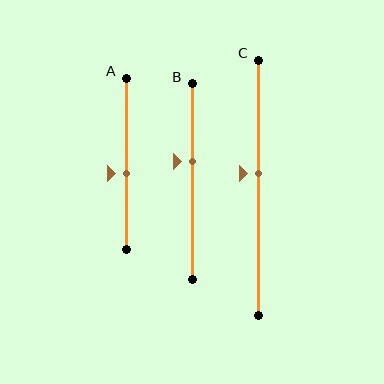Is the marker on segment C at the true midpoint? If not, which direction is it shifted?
No, the marker on segment C is shifted upward by about 6% of the segment length.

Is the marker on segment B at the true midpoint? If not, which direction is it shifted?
No, the marker on segment B is shifted upward by about 10% of the segment length.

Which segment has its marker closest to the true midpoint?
Segment A has its marker closest to the true midpoint.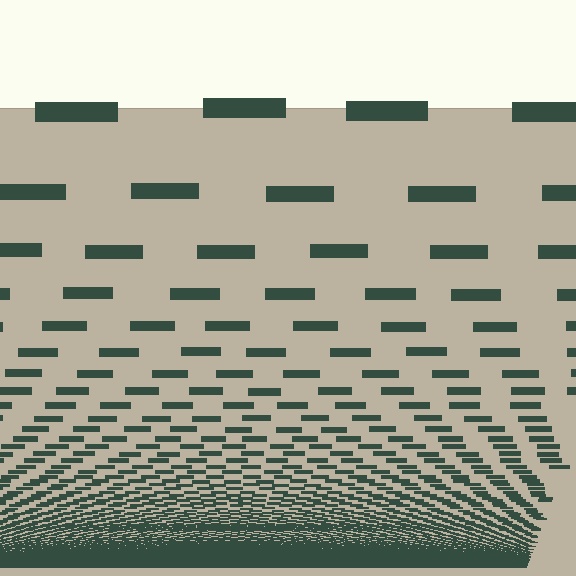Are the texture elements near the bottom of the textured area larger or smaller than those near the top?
Smaller. The gradient is inverted — elements near the bottom are smaller and denser.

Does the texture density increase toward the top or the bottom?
Density increases toward the bottom.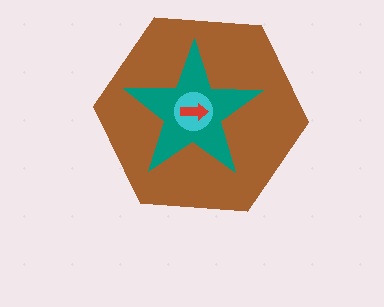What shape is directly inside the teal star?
The cyan circle.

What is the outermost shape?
The brown hexagon.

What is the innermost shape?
The red arrow.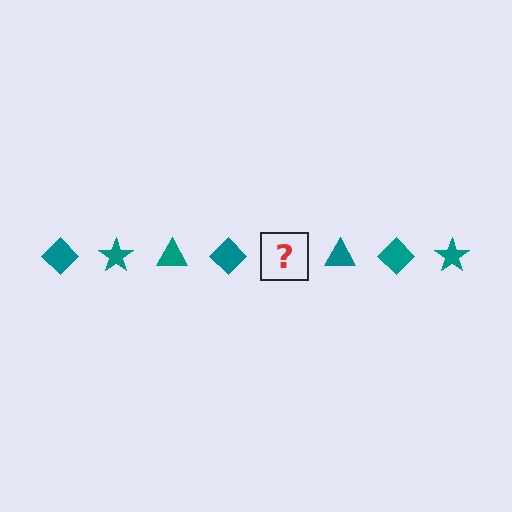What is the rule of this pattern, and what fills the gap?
The rule is that the pattern cycles through diamond, star, triangle shapes in teal. The gap should be filled with a teal star.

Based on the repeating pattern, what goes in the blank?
The blank should be a teal star.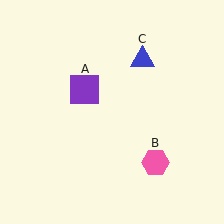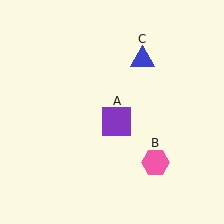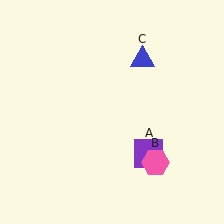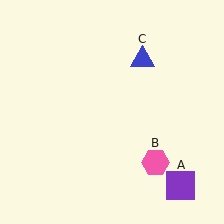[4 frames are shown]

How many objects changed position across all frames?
1 object changed position: purple square (object A).